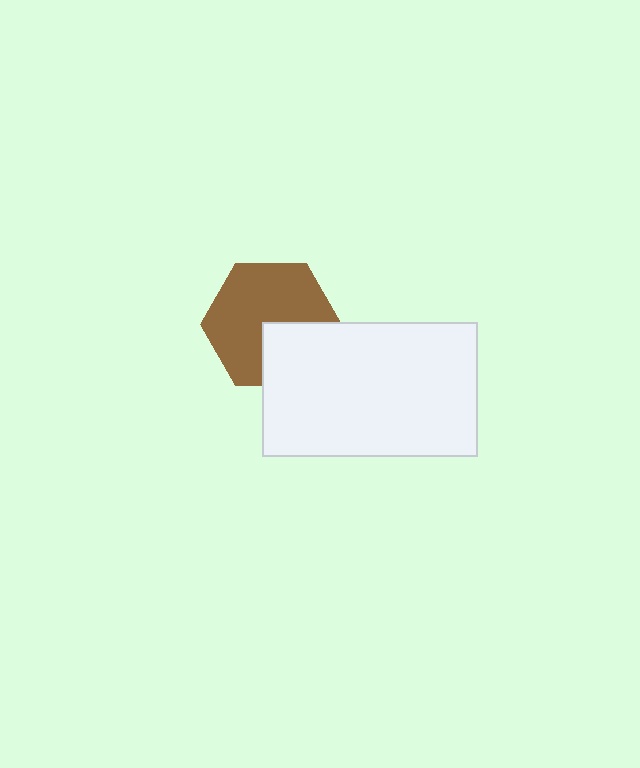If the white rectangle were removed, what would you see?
You would see the complete brown hexagon.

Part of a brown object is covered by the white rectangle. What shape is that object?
It is a hexagon.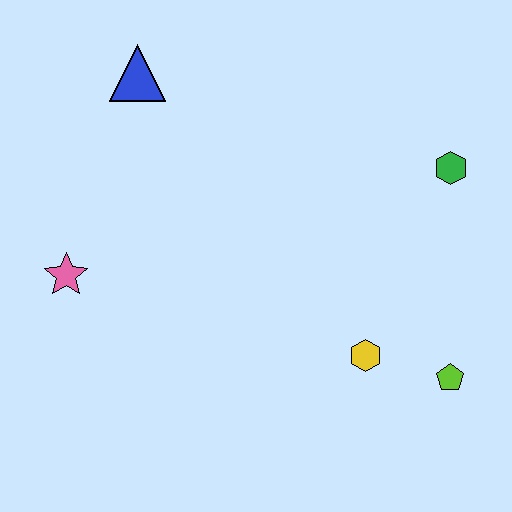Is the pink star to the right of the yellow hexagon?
No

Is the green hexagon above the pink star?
Yes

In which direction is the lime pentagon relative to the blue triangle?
The lime pentagon is to the right of the blue triangle.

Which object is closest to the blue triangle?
The pink star is closest to the blue triangle.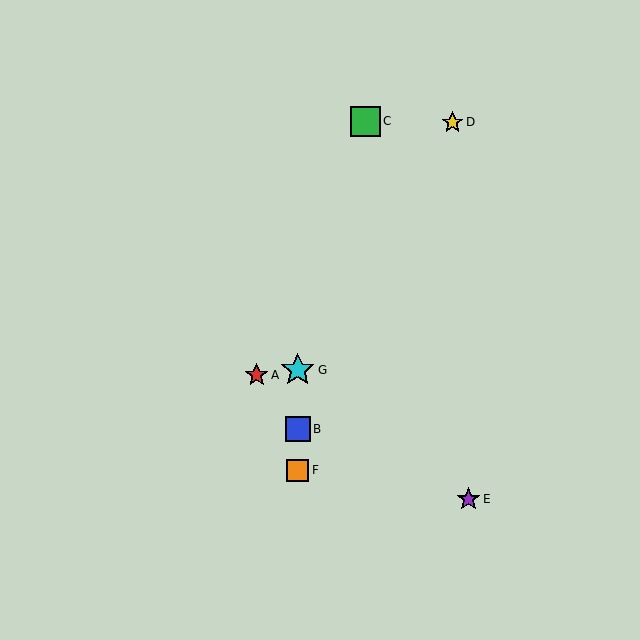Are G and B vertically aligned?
Yes, both are at x≈298.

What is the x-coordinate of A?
Object A is at x≈257.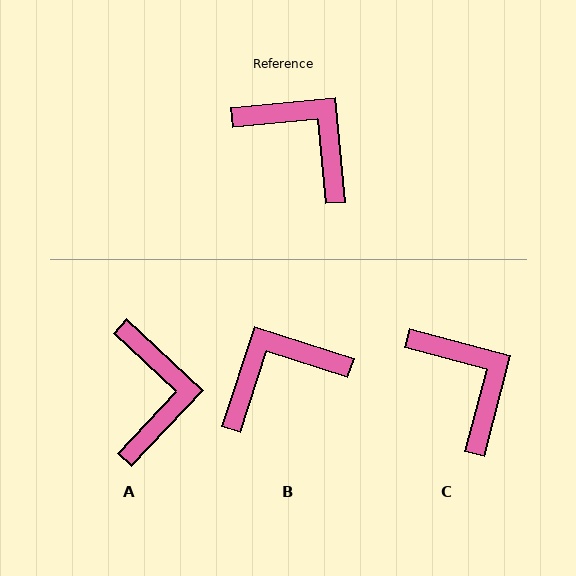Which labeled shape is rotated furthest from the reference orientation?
B, about 67 degrees away.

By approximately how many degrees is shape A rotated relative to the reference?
Approximately 48 degrees clockwise.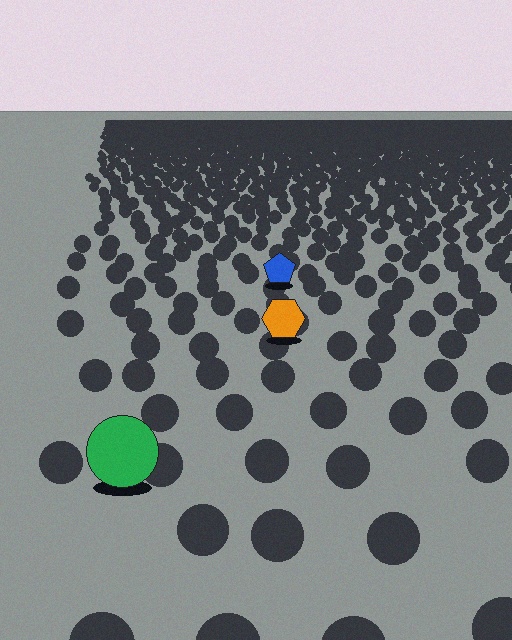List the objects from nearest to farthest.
From nearest to farthest: the green circle, the orange hexagon, the blue pentagon.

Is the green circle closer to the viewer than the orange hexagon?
Yes. The green circle is closer — you can tell from the texture gradient: the ground texture is coarser near it.